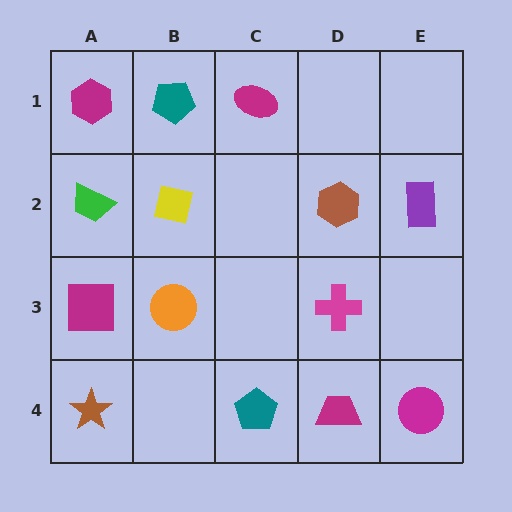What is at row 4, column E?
A magenta circle.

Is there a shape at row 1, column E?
No, that cell is empty.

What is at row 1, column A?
A magenta hexagon.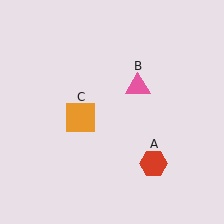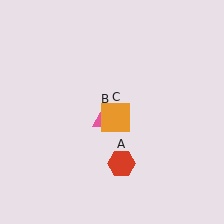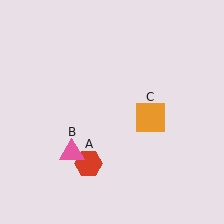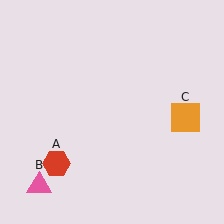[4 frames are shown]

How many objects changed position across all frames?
3 objects changed position: red hexagon (object A), pink triangle (object B), orange square (object C).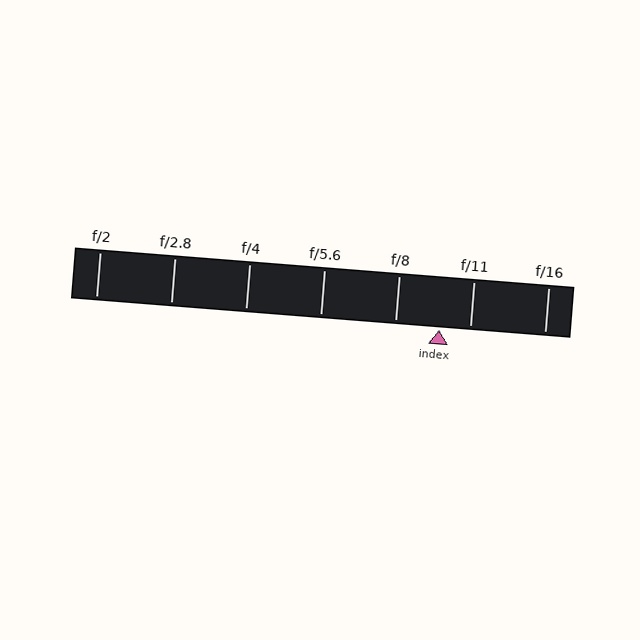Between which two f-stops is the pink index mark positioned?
The index mark is between f/8 and f/11.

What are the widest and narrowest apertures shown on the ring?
The widest aperture shown is f/2 and the narrowest is f/16.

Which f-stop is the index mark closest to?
The index mark is closest to f/11.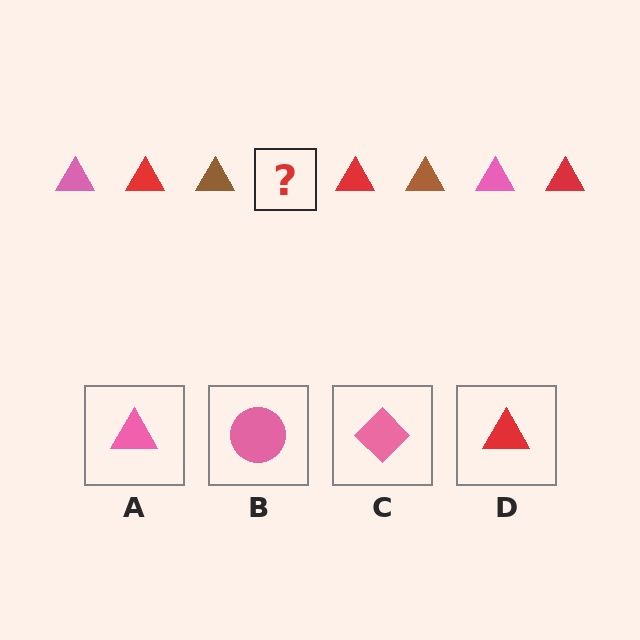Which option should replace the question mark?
Option A.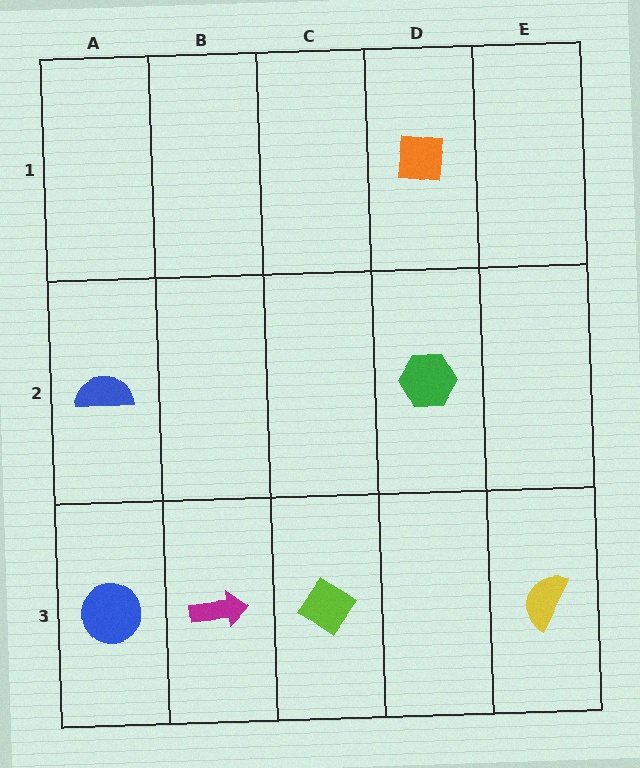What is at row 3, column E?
A yellow semicircle.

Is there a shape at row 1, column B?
No, that cell is empty.